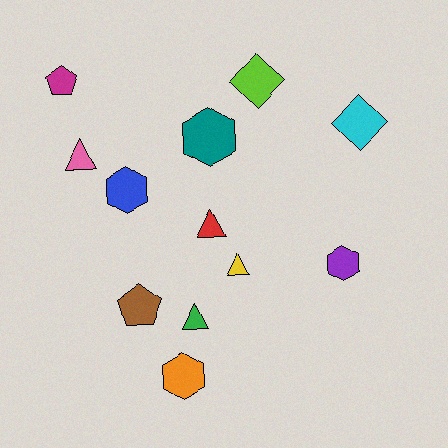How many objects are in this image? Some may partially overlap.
There are 12 objects.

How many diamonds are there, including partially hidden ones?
There are 2 diamonds.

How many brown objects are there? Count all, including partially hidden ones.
There is 1 brown object.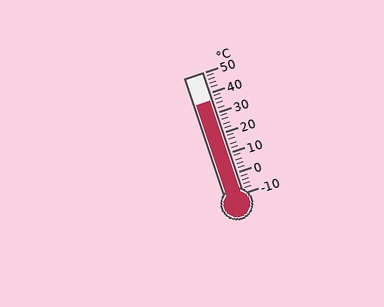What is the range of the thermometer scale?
The thermometer scale ranges from -10°C to 50°C.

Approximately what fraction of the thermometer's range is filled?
The thermometer is filled to approximately 75% of its range.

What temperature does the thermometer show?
The thermometer shows approximately 36°C.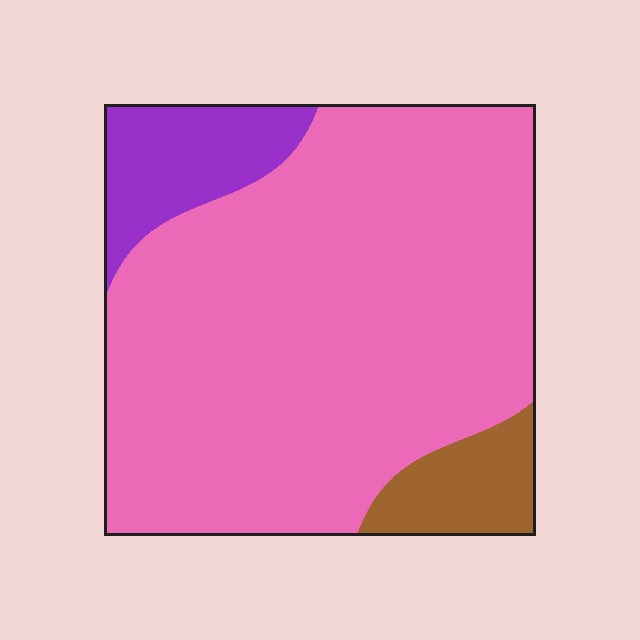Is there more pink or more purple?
Pink.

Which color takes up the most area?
Pink, at roughly 80%.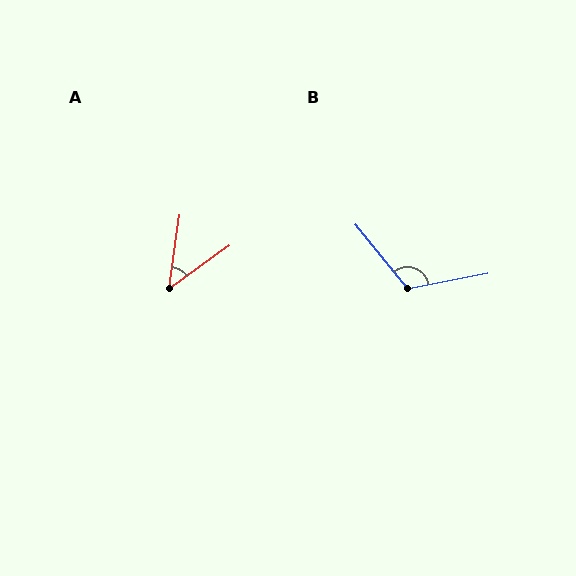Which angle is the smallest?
A, at approximately 46 degrees.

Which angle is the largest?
B, at approximately 118 degrees.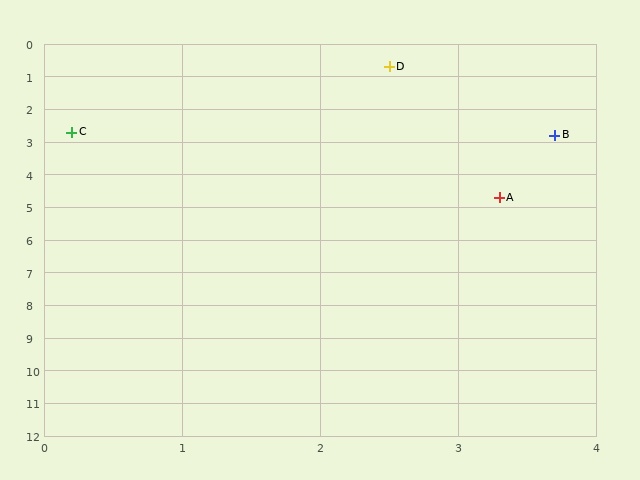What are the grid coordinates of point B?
Point B is at approximately (3.7, 2.8).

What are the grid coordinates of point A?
Point A is at approximately (3.3, 4.7).